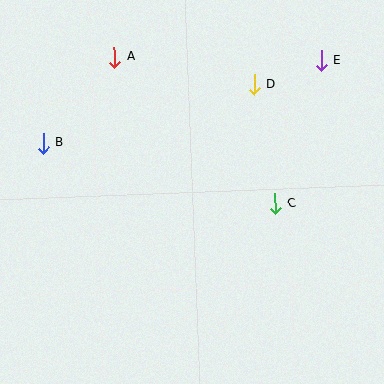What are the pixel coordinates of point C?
Point C is at (275, 204).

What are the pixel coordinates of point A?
Point A is at (115, 57).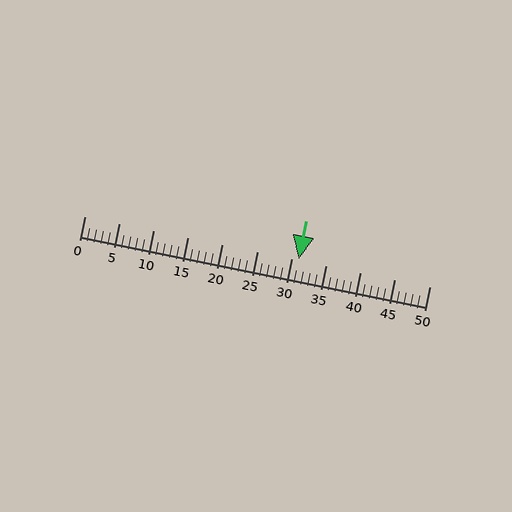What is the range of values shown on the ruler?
The ruler shows values from 0 to 50.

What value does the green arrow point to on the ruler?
The green arrow points to approximately 31.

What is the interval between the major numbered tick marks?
The major tick marks are spaced 5 units apart.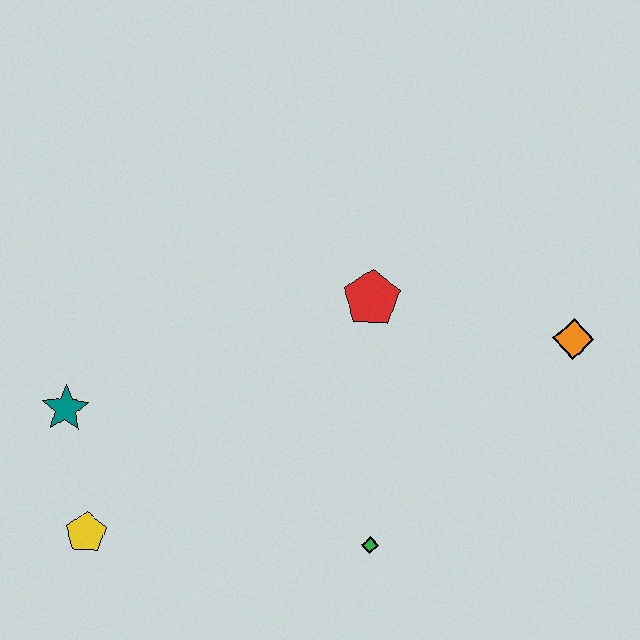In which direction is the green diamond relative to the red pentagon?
The green diamond is below the red pentagon.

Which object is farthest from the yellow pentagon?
The orange diamond is farthest from the yellow pentagon.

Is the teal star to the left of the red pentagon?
Yes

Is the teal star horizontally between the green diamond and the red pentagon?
No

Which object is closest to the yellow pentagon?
The teal star is closest to the yellow pentagon.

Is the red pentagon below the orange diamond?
No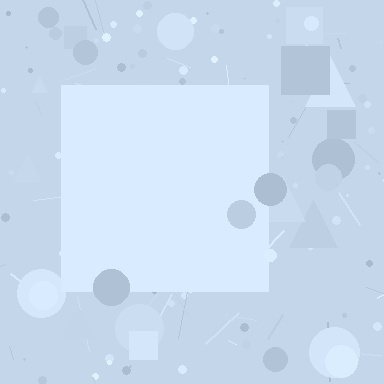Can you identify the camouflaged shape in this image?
The camouflaged shape is a square.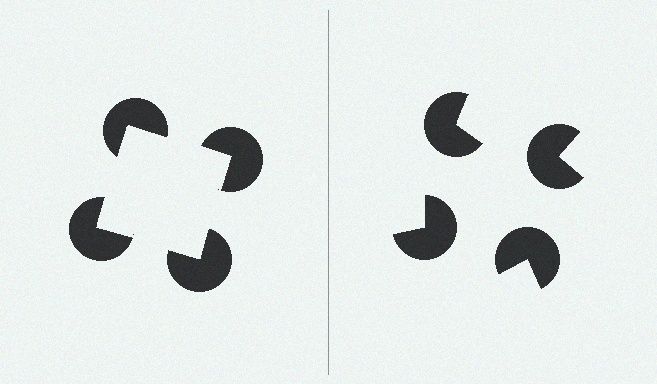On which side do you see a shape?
An illusory square appears on the left side. On the right side the wedge cuts are rotated, so no coherent shape forms.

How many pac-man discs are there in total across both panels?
8 — 4 on each side.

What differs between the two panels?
The pac-man discs are positioned identically on both sides; only the wedge orientations differ. On the left they align to a square; on the right they are misaligned.